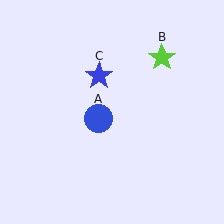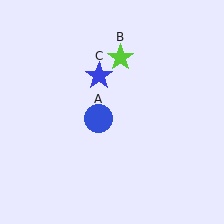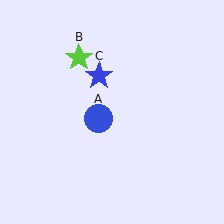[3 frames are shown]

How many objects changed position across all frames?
1 object changed position: lime star (object B).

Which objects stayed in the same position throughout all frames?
Blue circle (object A) and blue star (object C) remained stationary.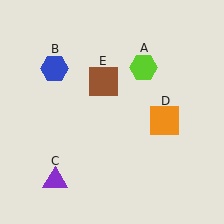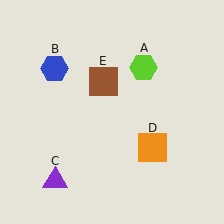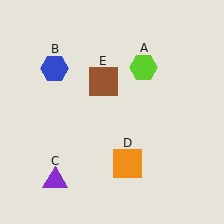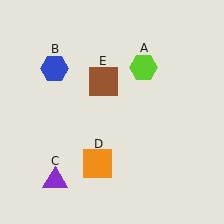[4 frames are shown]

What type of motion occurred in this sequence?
The orange square (object D) rotated clockwise around the center of the scene.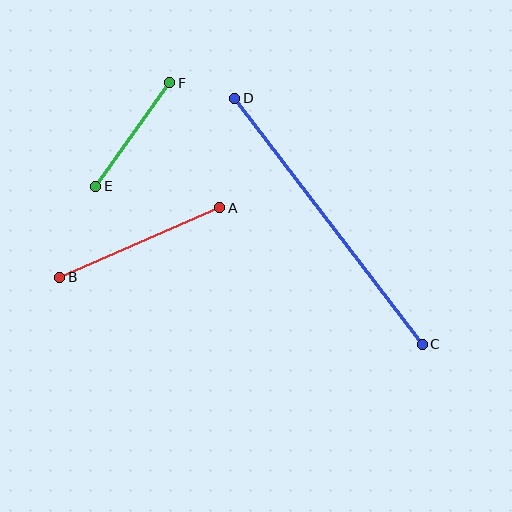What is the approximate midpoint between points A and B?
The midpoint is at approximately (140, 243) pixels.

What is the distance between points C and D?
The distance is approximately 309 pixels.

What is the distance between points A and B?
The distance is approximately 174 pixels.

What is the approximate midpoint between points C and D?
The midpoint is at approximately (328, 221) pixels.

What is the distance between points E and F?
The distance is approximately 128 pixels.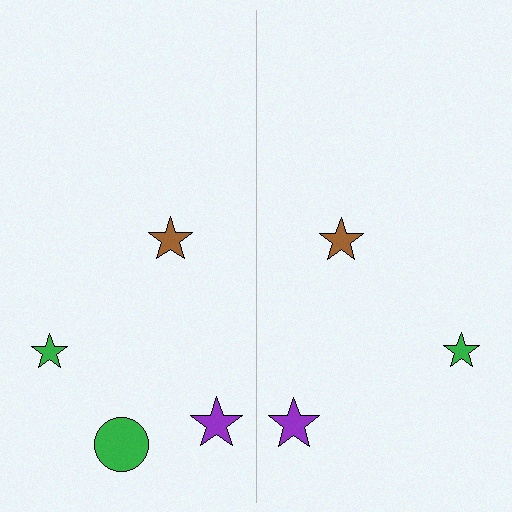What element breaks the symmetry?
A green circle is missing from the right side.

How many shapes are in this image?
There are 7 shapes in this image.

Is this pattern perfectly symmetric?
No, the pattern is not perfectly symmetric. A green circle is missing from the right side.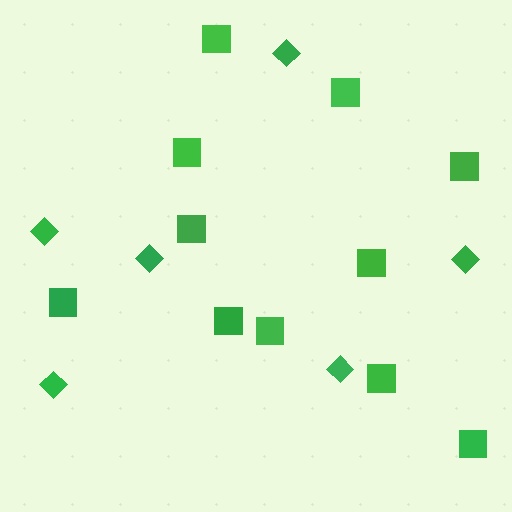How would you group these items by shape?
There are 2 groups: one group of squares (11) and one group of diamonds (6).